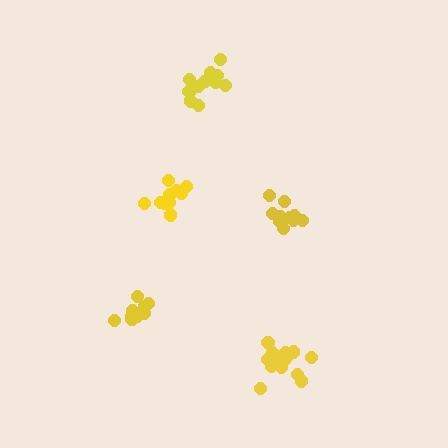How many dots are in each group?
Group 1: 11 dots, Group 2: 11 dots, Group 3: 12 dots, Group 4: 11 dots, Group 5: 17 dots (62 total).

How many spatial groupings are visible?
There are 5 spatial groupings.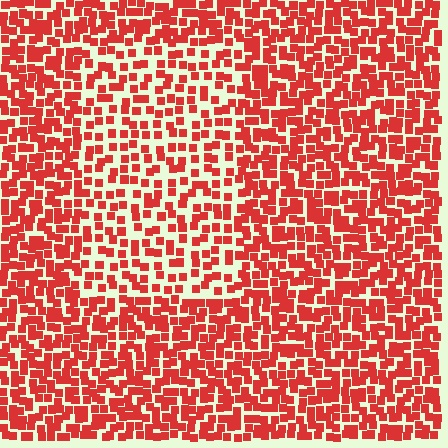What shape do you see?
I see a rectangle.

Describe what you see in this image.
The image contains small red elements arranged at two different densities. A rectangle-shaped region is visible where the elements are less densely packed than the surrounding area.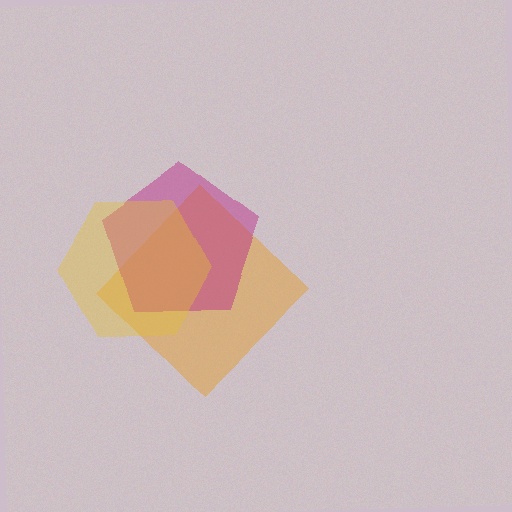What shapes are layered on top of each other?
The layered shapes are: an orange diamond, a magenta pentagon, a yellow hexagon.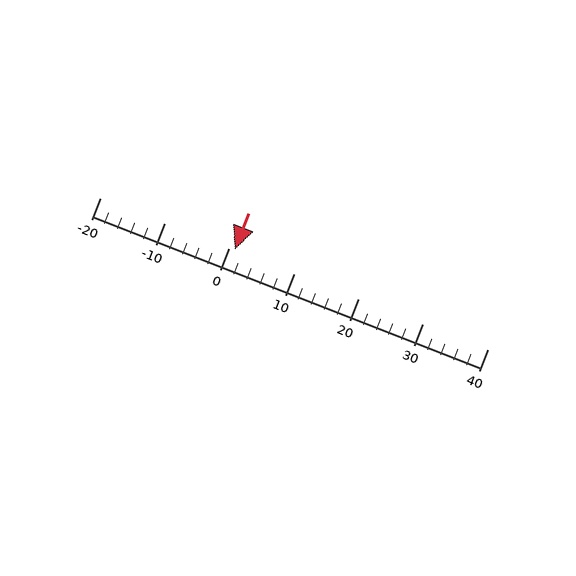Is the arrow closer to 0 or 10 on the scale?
The arrow is closer to 0.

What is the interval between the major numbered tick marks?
The major tick marks are spaced 10 units apart.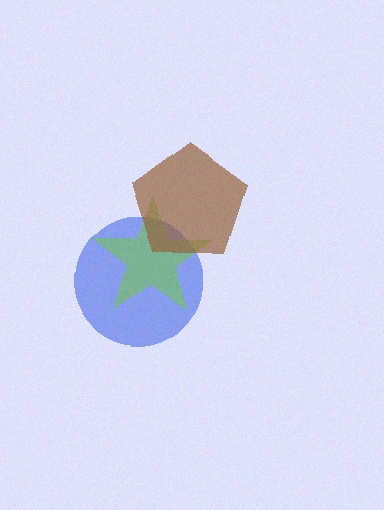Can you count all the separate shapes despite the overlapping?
Yes, there are 3 separate shapes.